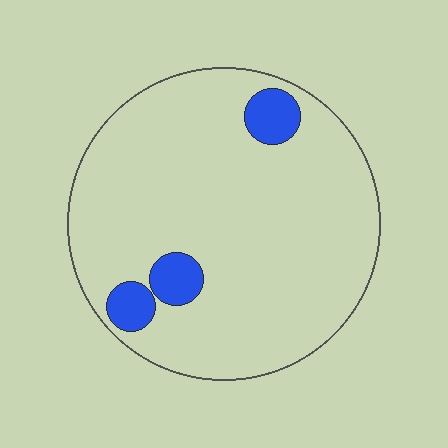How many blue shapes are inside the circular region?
3.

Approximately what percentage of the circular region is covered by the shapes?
Approximately 10%.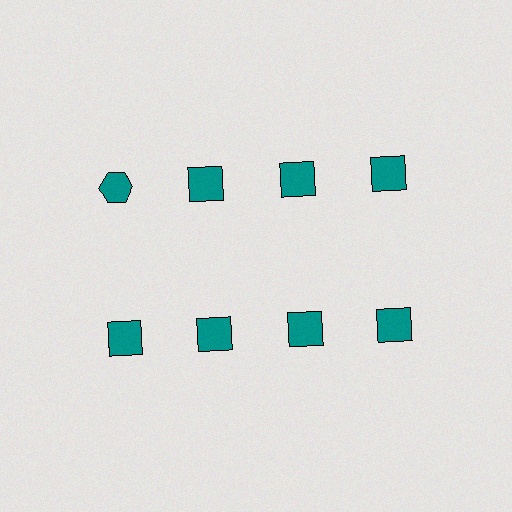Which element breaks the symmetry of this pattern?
The teal hexagon in the top row, leftmost column breaks the symmetry. All other shapes are teal squares.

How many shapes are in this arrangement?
There are 8 shapes arranged in a grid pattern.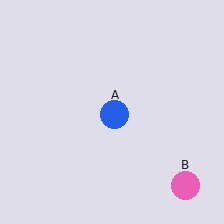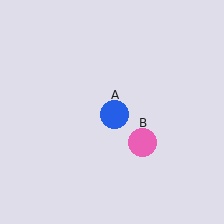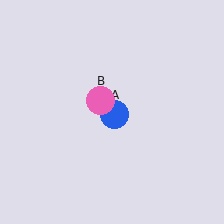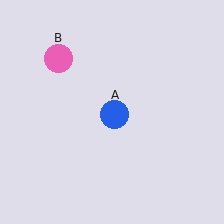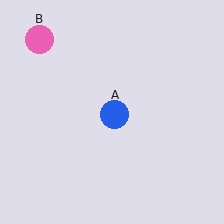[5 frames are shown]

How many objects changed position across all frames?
1 object changed position: pink circle (object B).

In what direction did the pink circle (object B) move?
The pink circle (object B) moved up and to the left.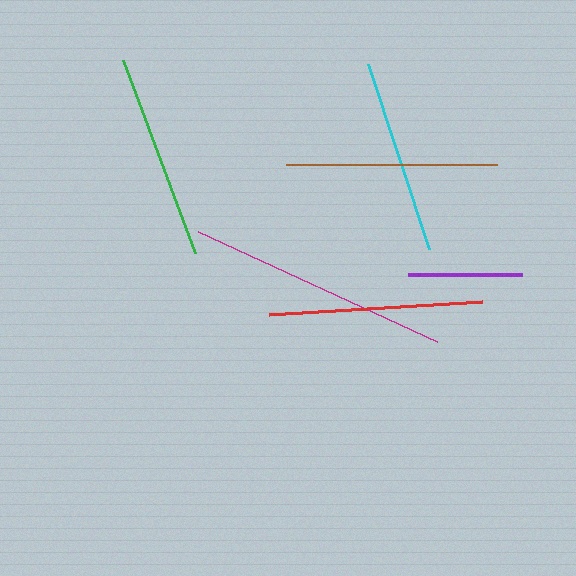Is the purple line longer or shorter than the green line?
The green line is longer than the purple line.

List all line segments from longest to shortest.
From longest to shortest: magenta, red, brown, green, cyan, purple.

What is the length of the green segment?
The green segment is approximately 206 pixels long.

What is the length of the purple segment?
The purple segment is approximately 114 pixels long.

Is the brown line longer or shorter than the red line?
The red line is longer than the brown line.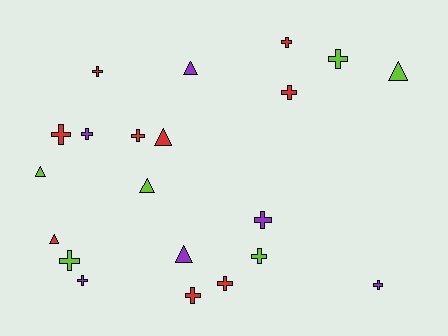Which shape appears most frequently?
Cross, with 14 objects.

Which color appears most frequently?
Red, with 9 objects.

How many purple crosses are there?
There are 4 purple crosses.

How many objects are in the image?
There are 21 objects.